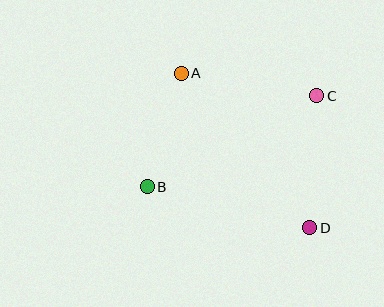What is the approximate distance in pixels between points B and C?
The distance between B and C is approximately 193 pixels.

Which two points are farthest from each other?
Points A and D are farthest from each other.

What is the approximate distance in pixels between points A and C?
The distance between A and C is approximately 138 pixels.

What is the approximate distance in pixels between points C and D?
The distance between C and D is approximately 132 pixels.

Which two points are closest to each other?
Points A and B are closest to each other.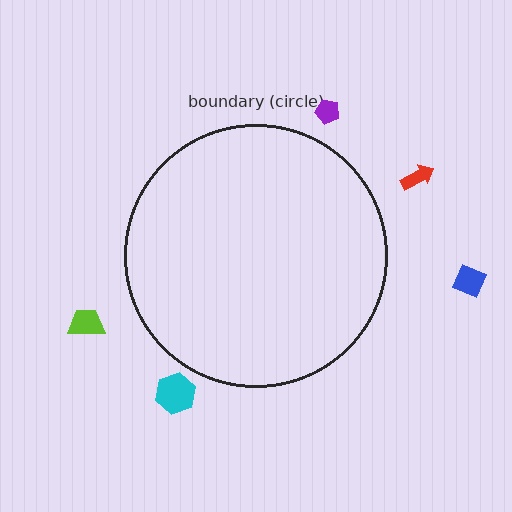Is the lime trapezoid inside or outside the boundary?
Outside.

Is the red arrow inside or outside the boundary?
Outside.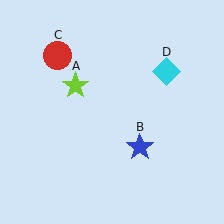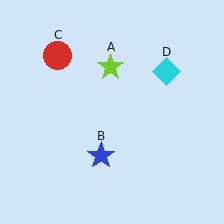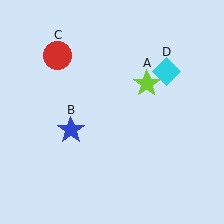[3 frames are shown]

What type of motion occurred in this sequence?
The lime star (object A), blue star (object B) rotated clockwise around the center of the scene.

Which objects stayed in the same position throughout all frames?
Red circle (object C) and cyan diamond (object D) remained stationary.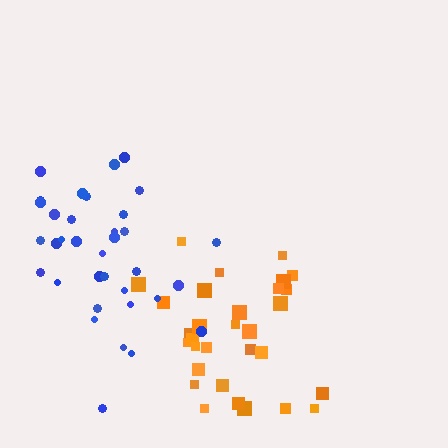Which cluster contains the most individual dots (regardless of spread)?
Blue (35).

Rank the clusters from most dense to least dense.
orange, blue.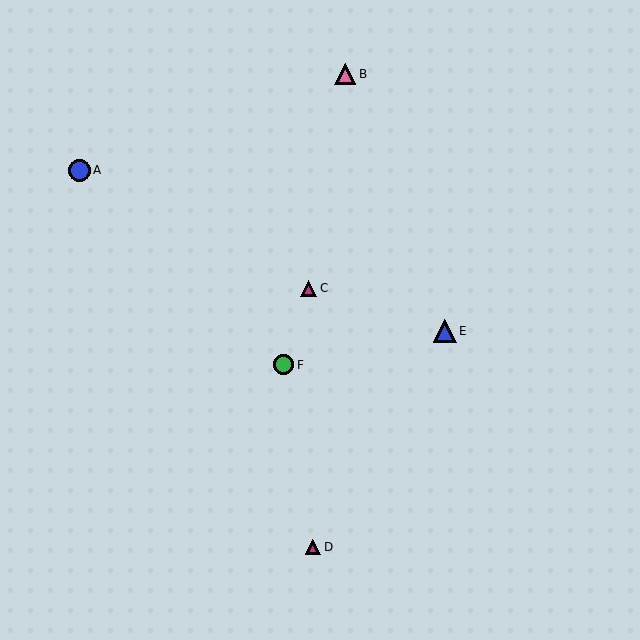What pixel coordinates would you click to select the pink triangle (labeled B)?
Click at (345, 74) to select the pink triangle B.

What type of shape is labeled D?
Shape D is a magenta triangle.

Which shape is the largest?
The blue triangle (labeled E) is the largest.